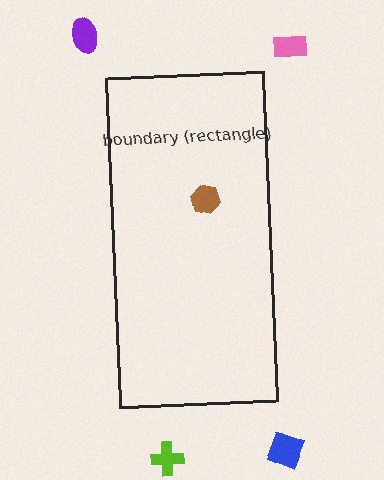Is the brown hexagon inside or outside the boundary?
Inside.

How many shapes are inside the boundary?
1 inside, 4 outside.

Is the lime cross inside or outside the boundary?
Outside.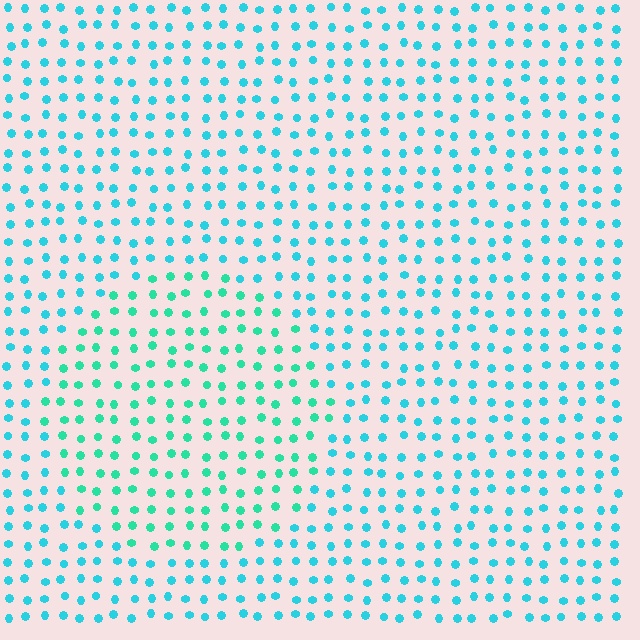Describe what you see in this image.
The image is filled with small cyan elements in a uniform arrangement. A circle-shaped region is visible where the elements are tinted to a slightly different hue, forming a subtle color boundary.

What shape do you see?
I see a circle.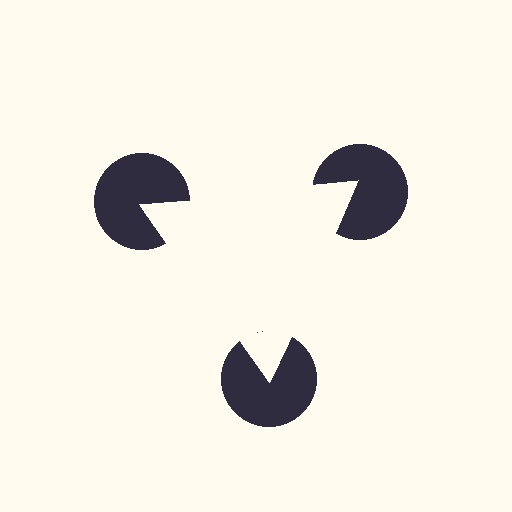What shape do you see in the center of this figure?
An illusory triangle — its edges are inferred from the aligned wedge cuts in the pac-man discs, not physically drawn.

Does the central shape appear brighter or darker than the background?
It typically appears slightly brighter than the background, even though no actual brightness change is drawn.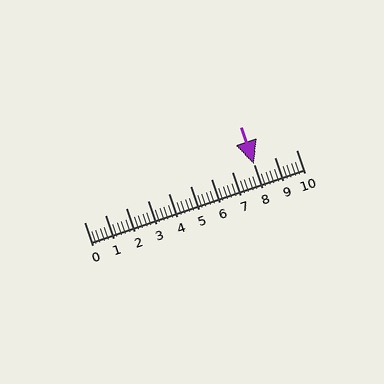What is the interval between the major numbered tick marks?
The major tick marks are spaced 1 units apart.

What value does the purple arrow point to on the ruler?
The purple arrow points to approximately 8.0.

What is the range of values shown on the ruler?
The ruler shows values from 0 to 10.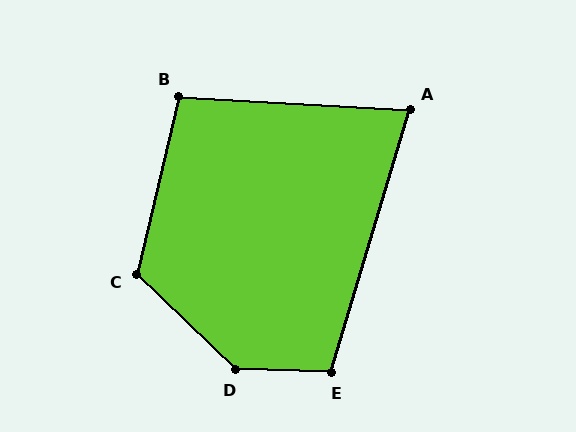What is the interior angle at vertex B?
Approximately 100 degrees (obtuse).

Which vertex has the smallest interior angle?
A, at approximately 77 degrees.